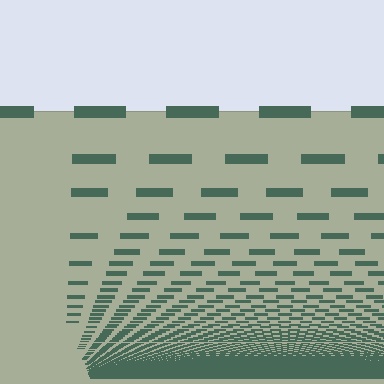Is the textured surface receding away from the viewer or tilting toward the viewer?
The surface appears to tilt toward the viewer. Texture elements get larger and sparser toward the top.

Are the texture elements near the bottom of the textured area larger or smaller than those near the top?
Smaller. The gradient is inverted — elements near the bottom are smaller and denser.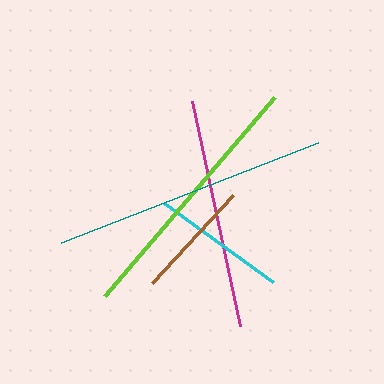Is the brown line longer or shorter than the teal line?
The teal line is longer than the brown line.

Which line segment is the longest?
The teal line is the longest at approximately 276 pixels.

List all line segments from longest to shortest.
From longest to shortest: teal, lime, magenta, cyan, brown.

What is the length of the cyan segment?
The cyan segment is approximately 134 pixels long.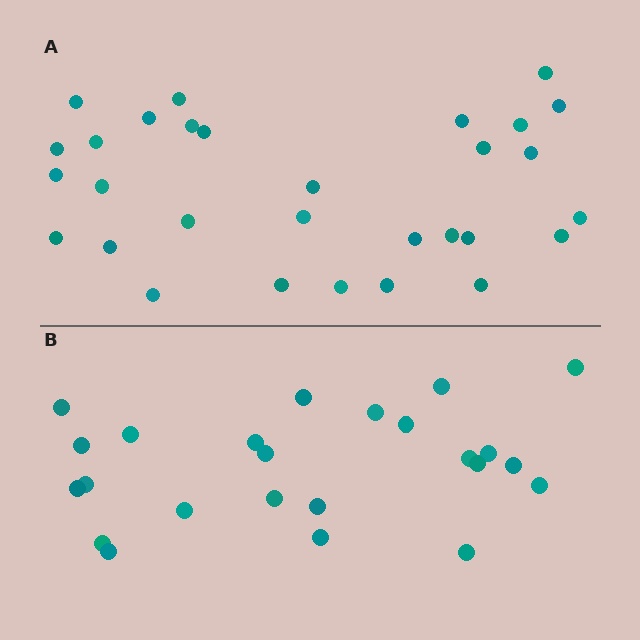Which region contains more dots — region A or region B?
Region A (the top region) has more dots.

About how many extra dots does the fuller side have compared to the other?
Region A has about 6 more dots than region B.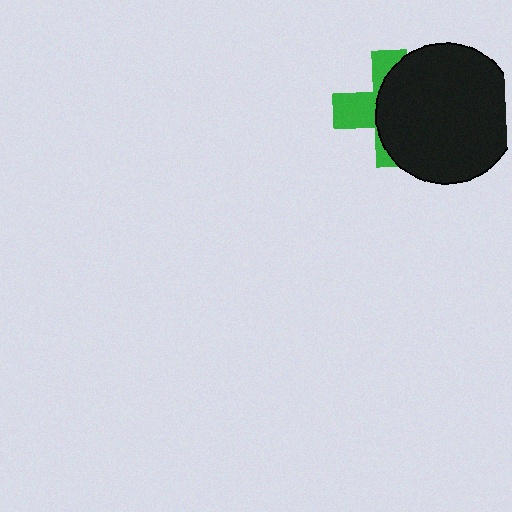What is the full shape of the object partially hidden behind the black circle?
The partially hidden object is a green cross.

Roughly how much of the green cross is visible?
A small part of it is visible (roughly 39%).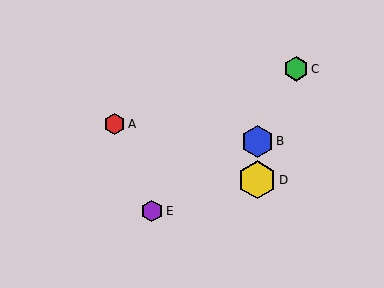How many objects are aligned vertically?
2 objects (B, D) are aligned vertically.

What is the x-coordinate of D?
Object D is at x≈257.